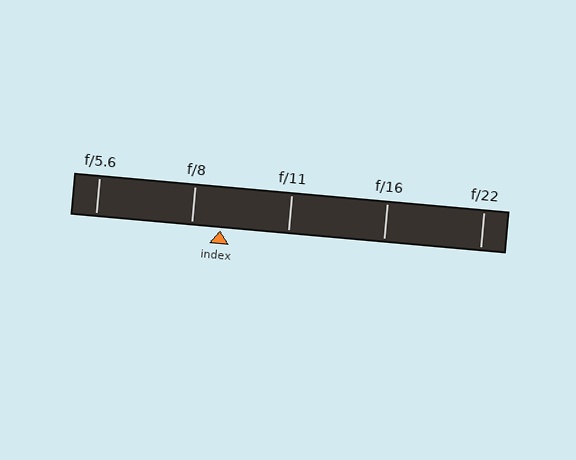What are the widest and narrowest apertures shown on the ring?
The widest aperture shown is f/5.6 and the narrowest is f/22.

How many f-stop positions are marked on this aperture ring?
There are 5 f-stop positions marked.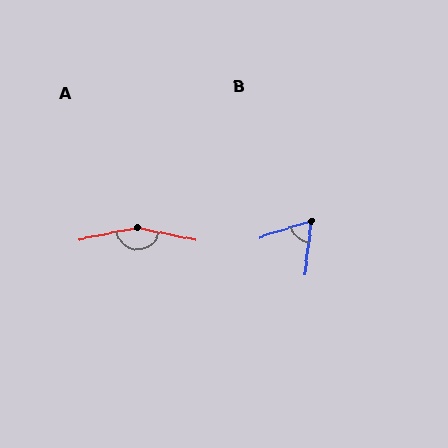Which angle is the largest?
A, at approximately 157 degrees.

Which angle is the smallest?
B, at approximately 65 degrees.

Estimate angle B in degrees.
Approximately 65 degrees.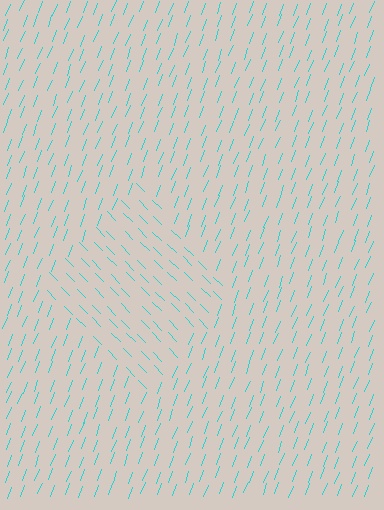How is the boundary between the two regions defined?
The boundary is defined purely by a change in line orientation (approximately 66 degrees difference). All lines are the same color and thickness.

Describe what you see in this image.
The image is filled with small cyan line segments. A diamond region in the image has lines oriented differently from the surrounding lines, creating a visible texture boundary.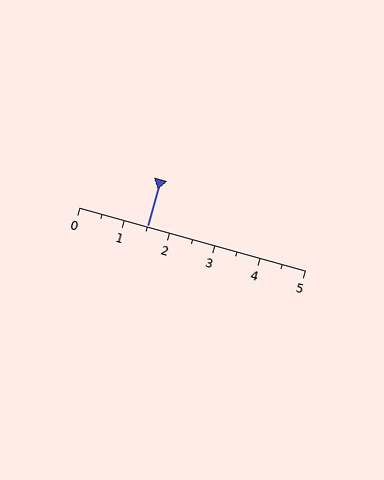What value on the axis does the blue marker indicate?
The marker indicates approximately 1.5.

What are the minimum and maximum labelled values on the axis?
The axis runs from 0 to 5.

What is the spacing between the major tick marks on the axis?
The major ticks are spaced 1 apart.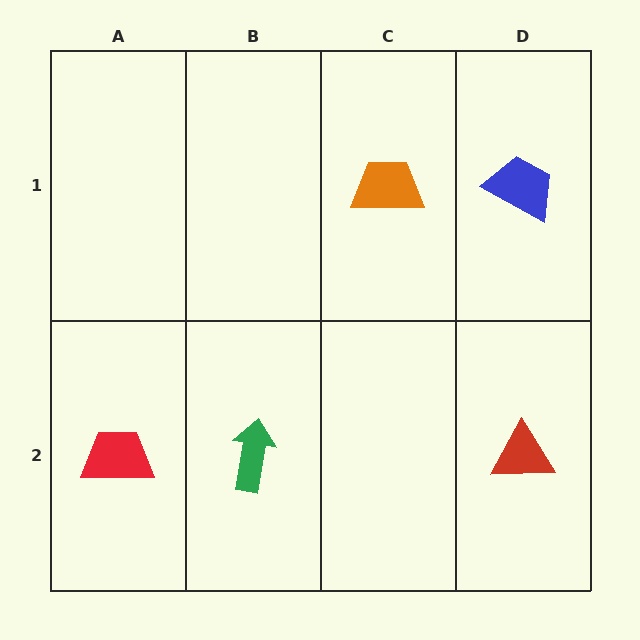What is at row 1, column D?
A blue trapezoid.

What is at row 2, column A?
A red trapezoid.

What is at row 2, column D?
A red triangle.